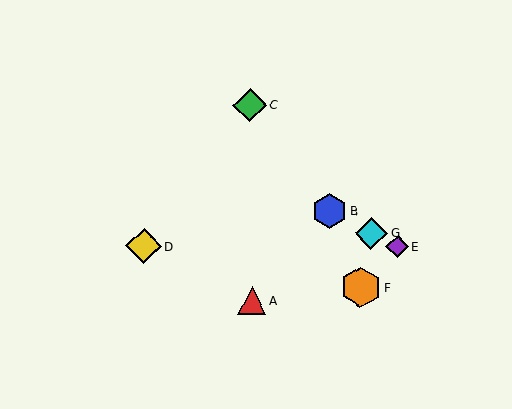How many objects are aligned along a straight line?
3 objects (B, E, G) are aligned along a straight line.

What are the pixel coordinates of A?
Object A is at (252, 301).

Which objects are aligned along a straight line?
Objects B, E, G are aligned along a straight line.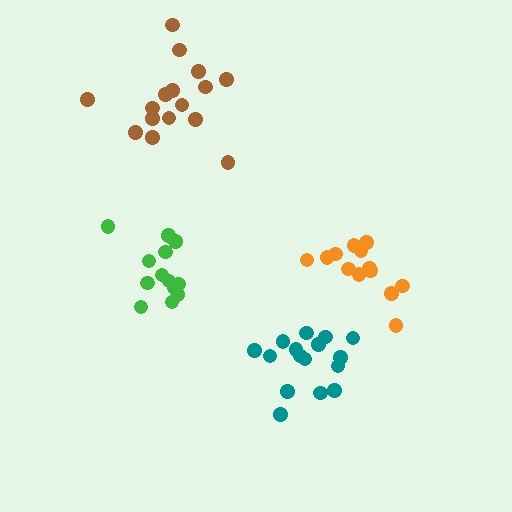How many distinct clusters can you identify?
There are 4 distinct clusters.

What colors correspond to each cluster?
The clusters are colored: orange, brown, green, teal.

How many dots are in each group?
Group 1: 13 dots, Group 2: 16 dots, Group 3: 13 dots, Group 4: 16 dots (58 total).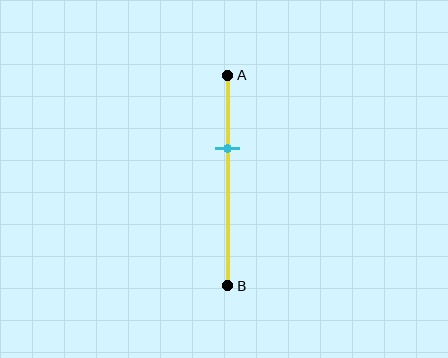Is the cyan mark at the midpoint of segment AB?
No, the mark is at about 35% from A, not at the 50% midpoint.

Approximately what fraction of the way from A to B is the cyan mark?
The cyan mark is approximately 35% of the way from A to B.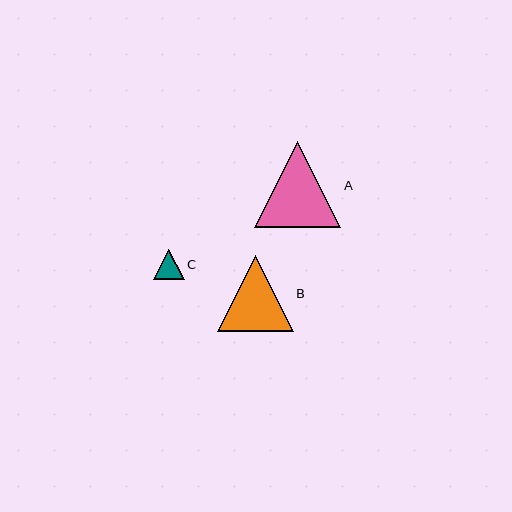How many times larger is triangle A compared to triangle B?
Triangle A is approximately 1.1 times the size of triangle B.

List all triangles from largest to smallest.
From largest to smallest: A, B, C.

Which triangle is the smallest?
Triangle C is the smallest with a size of approximately 31 pixels.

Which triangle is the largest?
Triangle A is the largest with a size of approximately 87 pixels.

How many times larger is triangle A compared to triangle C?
Triangle A is approximately 2.8 times the size of triangle C.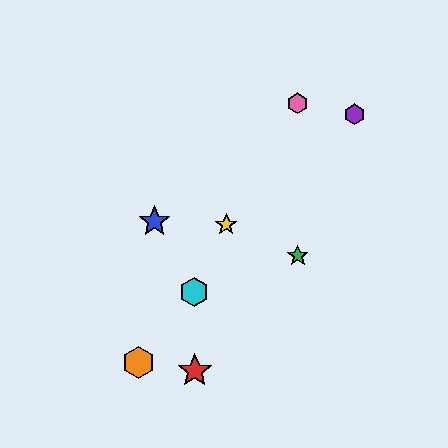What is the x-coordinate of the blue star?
The blue star is at x≈155.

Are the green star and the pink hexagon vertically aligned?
Yes, both are at x≈298.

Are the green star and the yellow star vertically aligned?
No, the green star is at x≈298 and the yellow star is at x≈226.